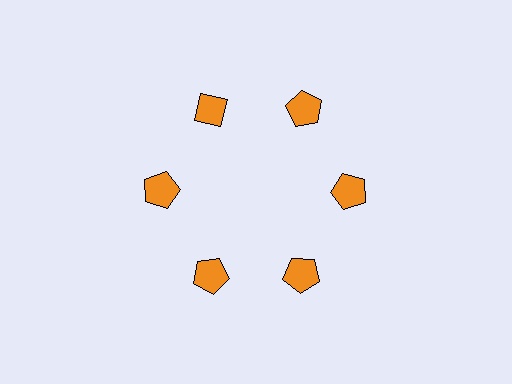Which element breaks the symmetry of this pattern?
The orange diamond at roughly the 11 o'clock position breaks the symmetry. All other shapes are orange pentagons.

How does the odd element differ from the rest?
It has a different shape: diamond instead of pentagon.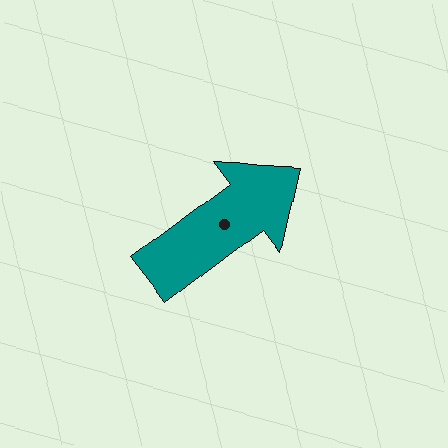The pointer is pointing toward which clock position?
Roughly 2 o'clock.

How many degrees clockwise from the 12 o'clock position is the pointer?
Approximately 53 degrees.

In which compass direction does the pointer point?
Northeast.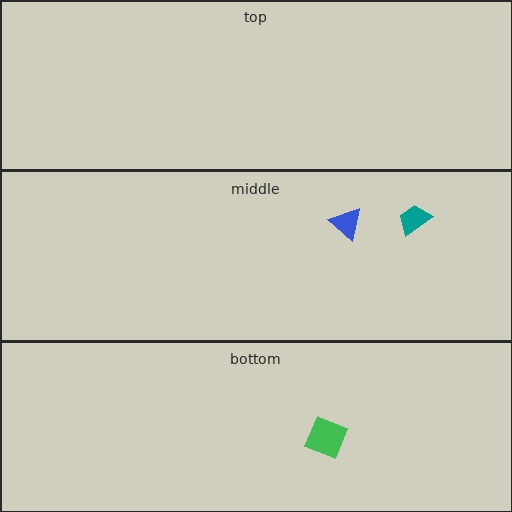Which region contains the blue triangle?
The middle region.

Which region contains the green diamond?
The bottom region.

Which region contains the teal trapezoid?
The middle region.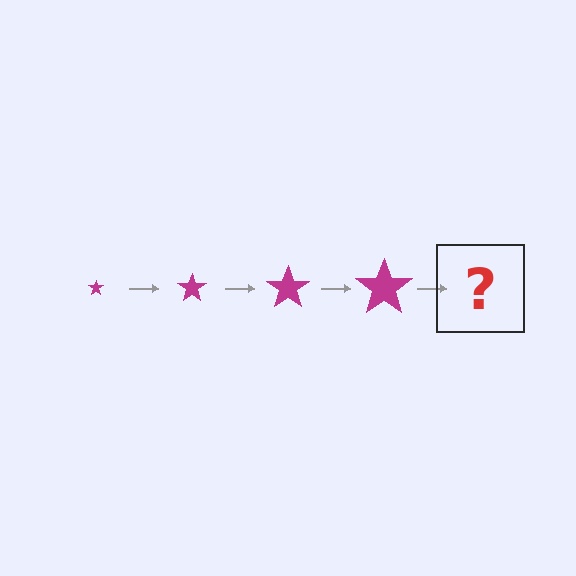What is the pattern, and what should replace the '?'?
The pattern is that the star gets progressively larger each step. The '?' should be a magenta star, larger than the previous one.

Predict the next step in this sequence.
The next step is a magenta star, larger than the previous one.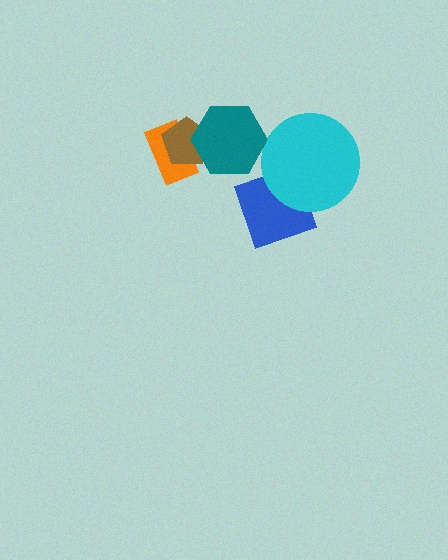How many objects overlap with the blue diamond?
1 object overlaps with the blue diamond.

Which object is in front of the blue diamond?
The cyan circle is in front of the blue diamond.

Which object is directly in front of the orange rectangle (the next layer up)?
The brown pentagon is directly in front of the orange rectangle.